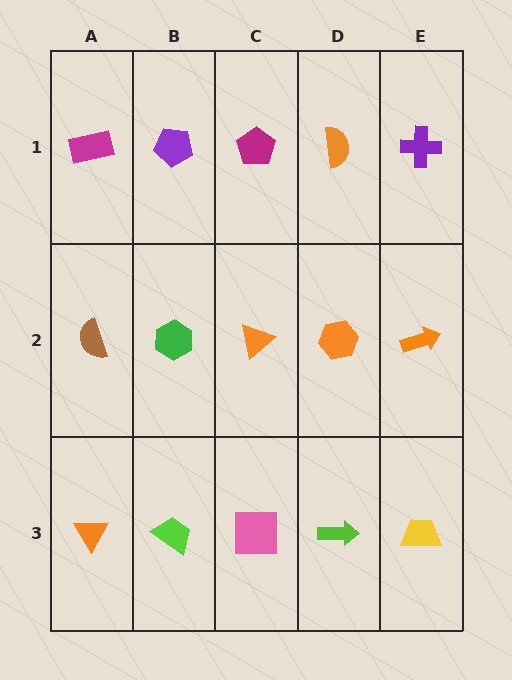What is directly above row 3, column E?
An orange arrow.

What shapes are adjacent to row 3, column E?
An orange arrow (row 2, column E), a lime arrow (row 3, column D).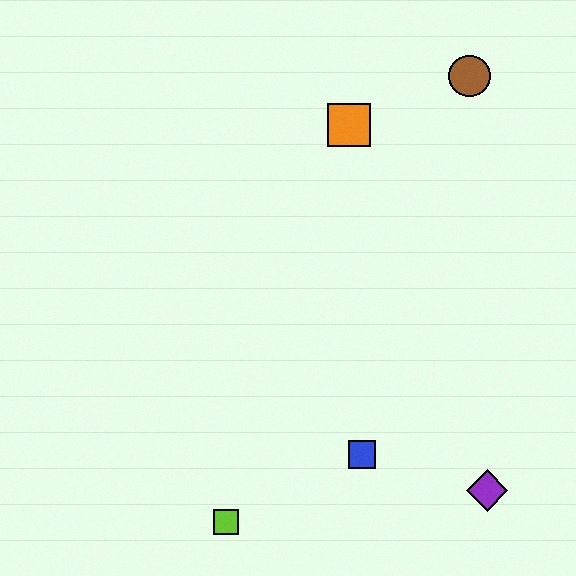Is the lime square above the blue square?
No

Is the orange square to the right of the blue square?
No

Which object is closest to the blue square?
The purple diamond is closest to the blue square.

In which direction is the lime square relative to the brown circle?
The lime square is below the brown circle.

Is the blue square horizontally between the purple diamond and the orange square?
Yes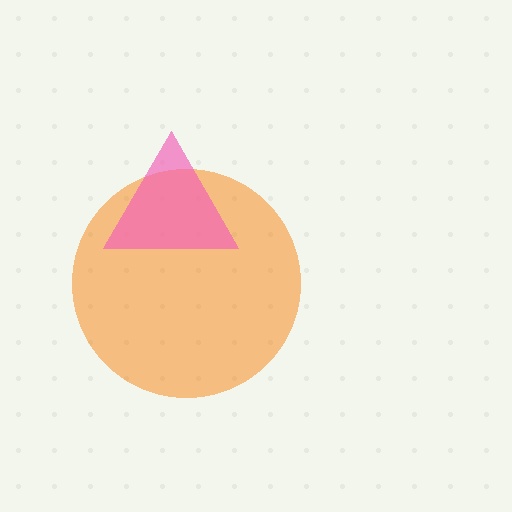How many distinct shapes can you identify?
There are 2 distinct shapes: an orange circle, a pink triangle.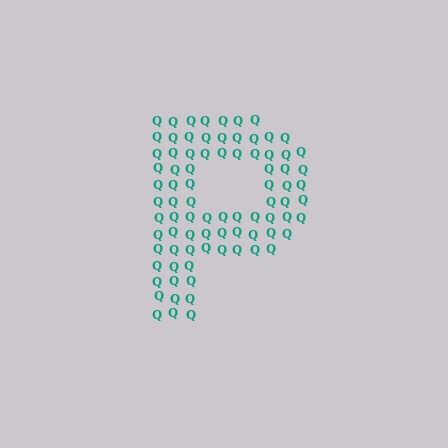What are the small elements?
The small elements are letter Q's.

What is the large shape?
The large shape is the letter P.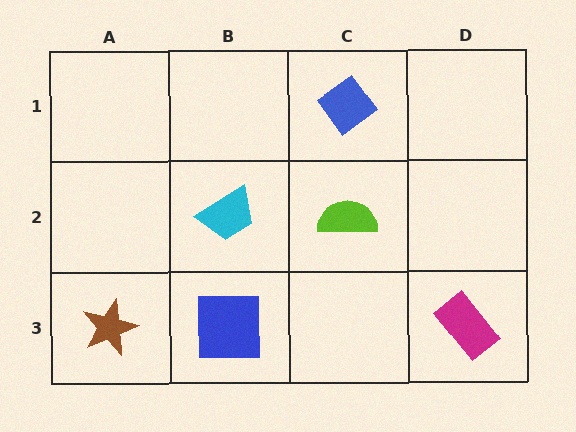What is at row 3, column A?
A brown star.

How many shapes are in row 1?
1 shape.